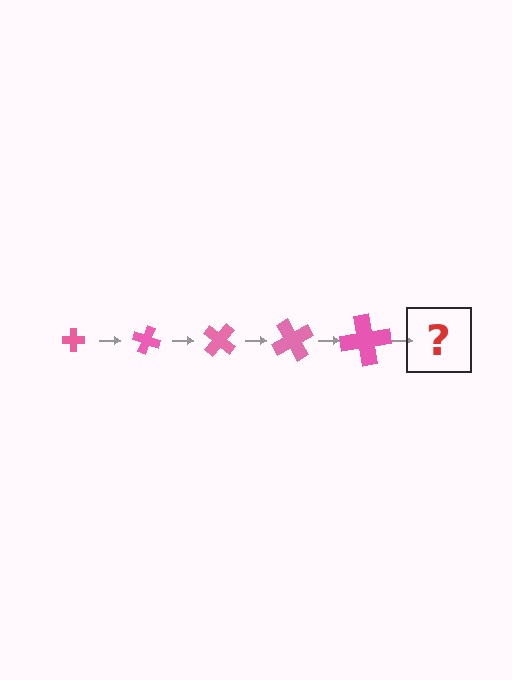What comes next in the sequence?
The next element should be a cross, larger than the previous one and rotated 100 degrees from the start.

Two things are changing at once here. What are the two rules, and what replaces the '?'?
The two rules are that the cross grows larger each step and it rotates 20 degrees each step. The '?' should be a cross, larger than the previous one and rotated 100 degrees from the start.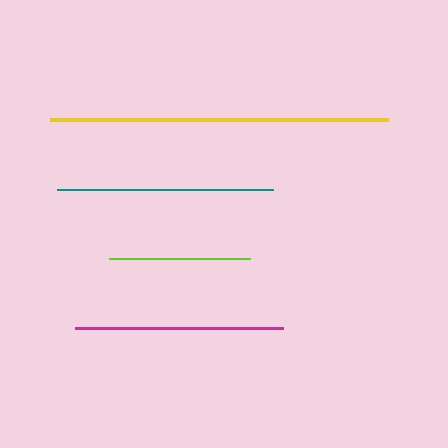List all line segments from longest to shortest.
From longest to shortest: yellow, teal, magenta, lime.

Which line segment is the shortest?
The lime line is the shortest at approximately 141 pixels.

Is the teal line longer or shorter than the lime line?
The teal line is longer than the lime line.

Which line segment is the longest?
The yellow line is the longest at approximately 338 pixels.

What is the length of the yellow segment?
The yellow segment is approximately 338 pixels long.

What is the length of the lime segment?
The lime segment is approximately 141 pixels long.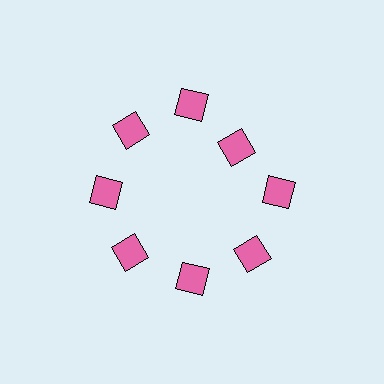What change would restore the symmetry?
The symmetry would be restored by moving it outward, back onto the ring so that all 8 squares sit at equal angles and equal distance from the center.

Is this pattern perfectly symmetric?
No. The 8 pink squares are arranged in a ring, but one element near the 2 o'clock position is pulled inward toward the center, breaking the 8-fold rotational symmetry.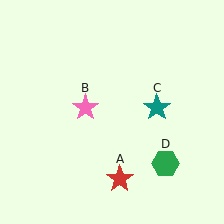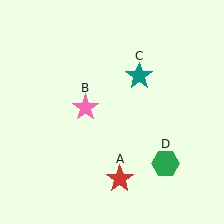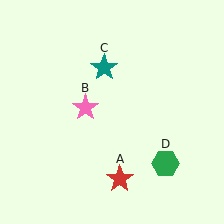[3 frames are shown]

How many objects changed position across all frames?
1 object changed position: teal star (object C).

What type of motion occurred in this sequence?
The teal star (object C) rotated counterclockwise around the center of the scene.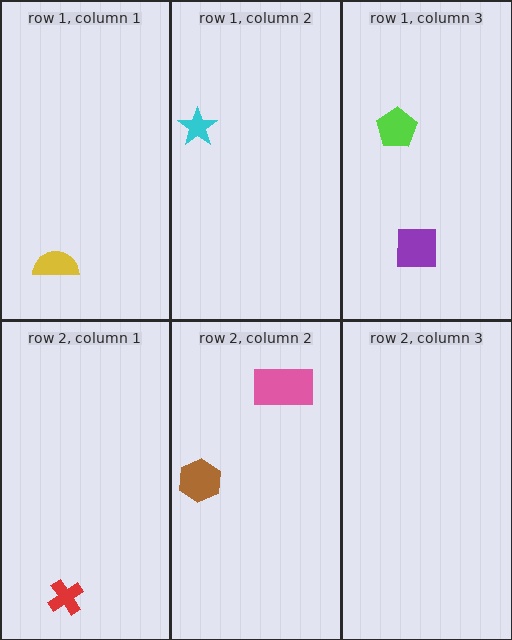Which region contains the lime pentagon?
The row 1, column 3 region.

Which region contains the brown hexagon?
The row 2, column 2 region.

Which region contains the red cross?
The row 2, column 1 region.